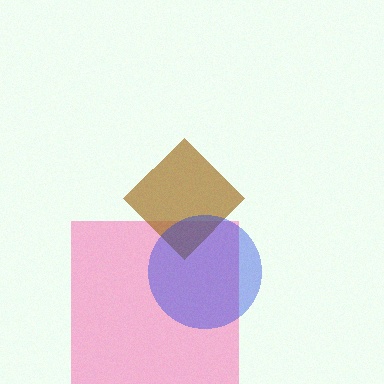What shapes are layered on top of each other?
The layered shapes are: a pink square, a brown diamond, a blue circle.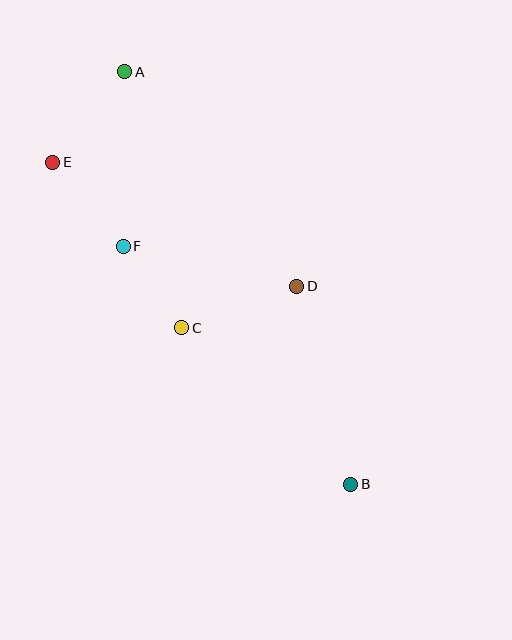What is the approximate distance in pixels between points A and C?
The distance between A and C is approximately 263 pixels.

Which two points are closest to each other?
Points C and F are closest to each other.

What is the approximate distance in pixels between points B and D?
The distance between B and D is approximately 205 pixels.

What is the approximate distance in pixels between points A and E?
The distance between A and E is approximately 116 pixels.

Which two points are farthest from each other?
Points A and B are farthest from each other.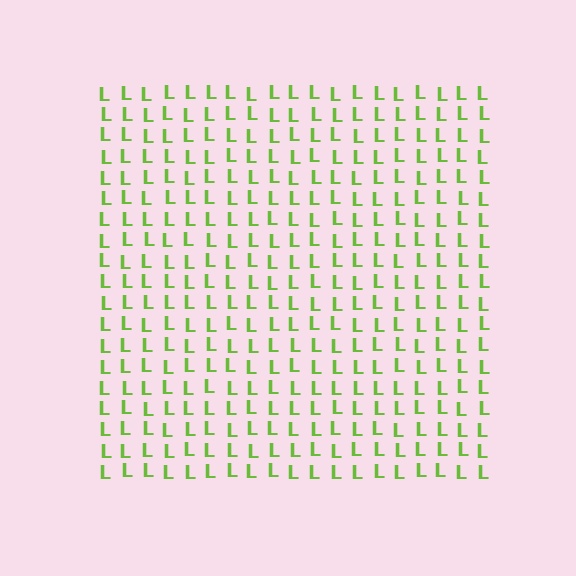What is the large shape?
The large shape is a square.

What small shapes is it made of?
It is made of small letter L's.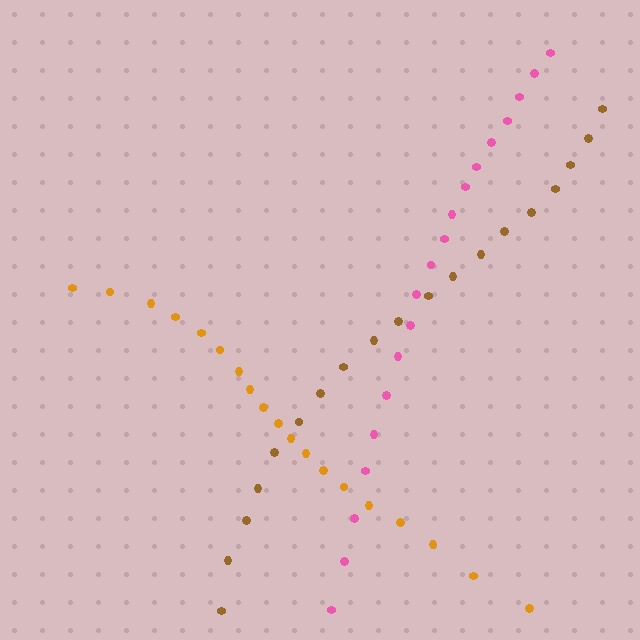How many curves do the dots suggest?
There are 3 distinct paths.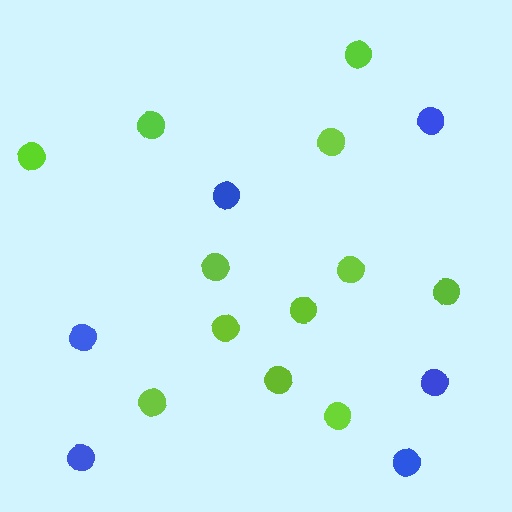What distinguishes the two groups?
There are 2 groups: one group of blue circles (6) and one group of lime circles (12).